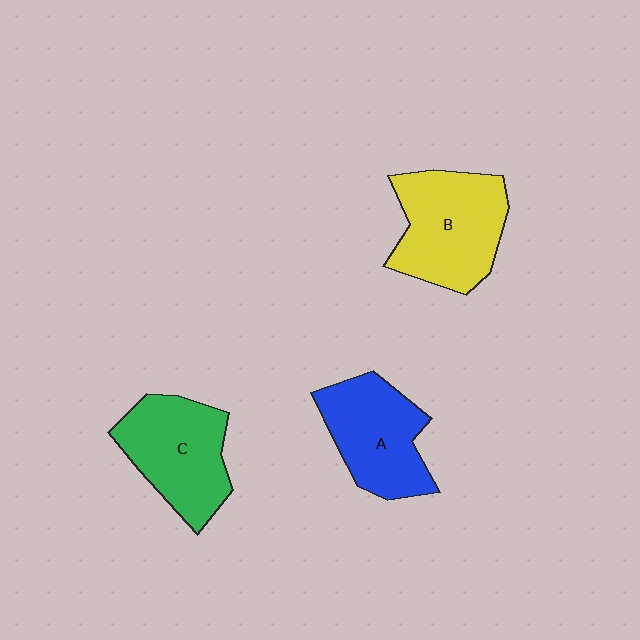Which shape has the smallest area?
Shape A (blue).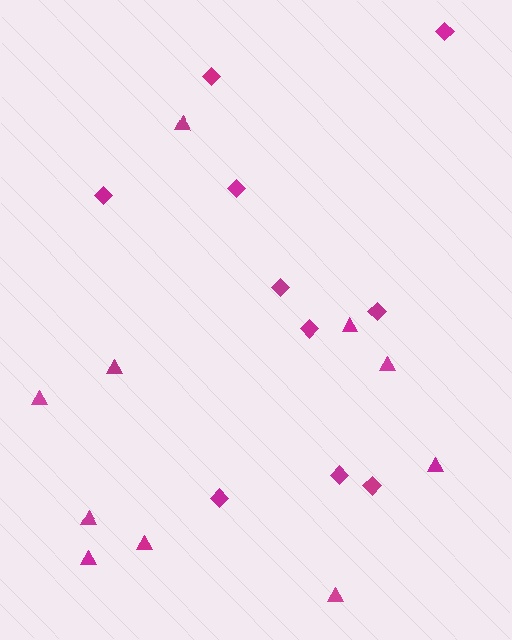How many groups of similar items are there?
There are 2 groups: one group of triangles (10) and one group of diamonds (10).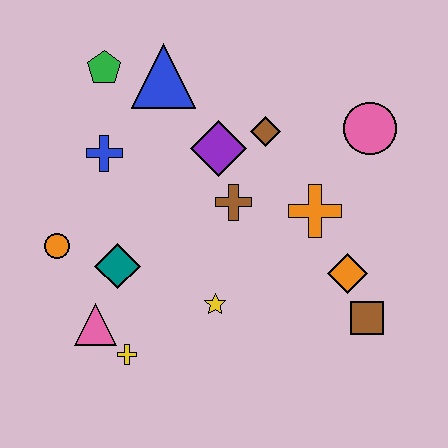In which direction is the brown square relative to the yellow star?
The brown square is to the right of the yellow star.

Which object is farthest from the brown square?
The green pentagon is farthest from the brown square.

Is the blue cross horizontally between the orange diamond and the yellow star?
No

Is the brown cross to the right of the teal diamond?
Yes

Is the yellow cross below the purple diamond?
Yes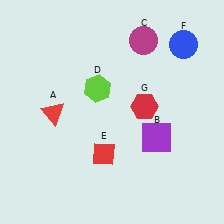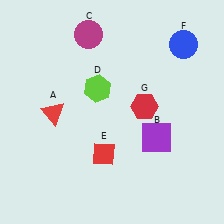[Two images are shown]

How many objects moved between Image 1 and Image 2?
1 object moved between the two images.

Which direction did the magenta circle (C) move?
The magenta circle (C) moved left.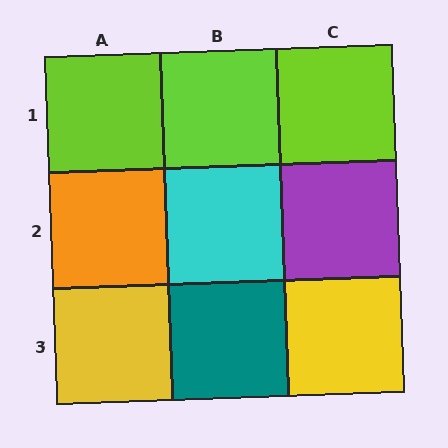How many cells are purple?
1 cell is purple.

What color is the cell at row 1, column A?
Lime.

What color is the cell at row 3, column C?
Yellow.